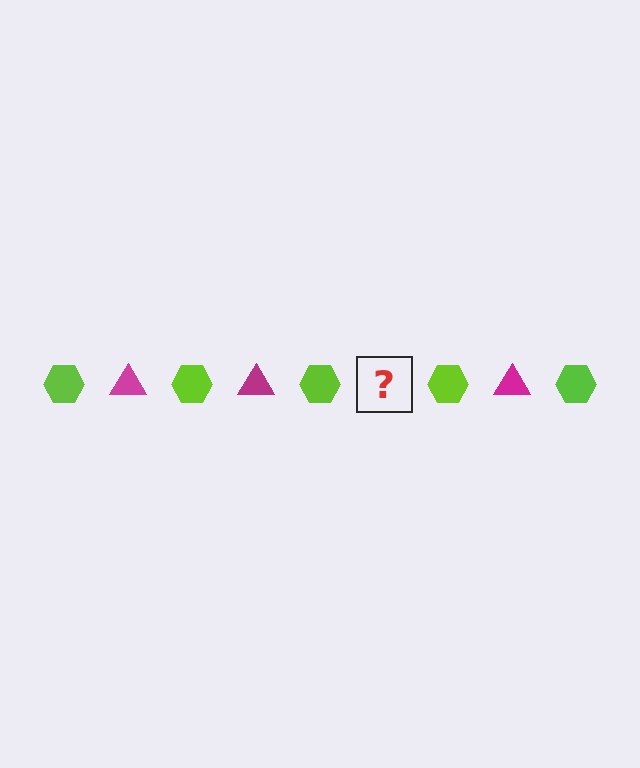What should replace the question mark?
The question mark should be replaced with a magenta triangle.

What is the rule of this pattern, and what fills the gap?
The rule is that the pattern alternates between lime hexagon and magenta triangle. The gap should be filled with a magenta triangle.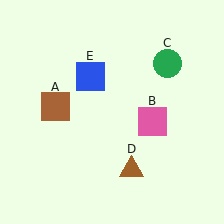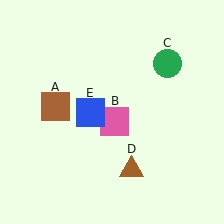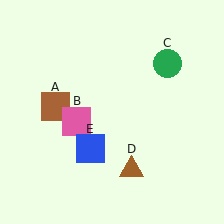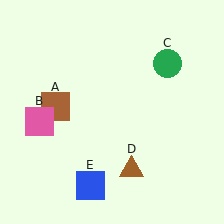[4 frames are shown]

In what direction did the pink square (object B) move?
The pink square (object B) moved left.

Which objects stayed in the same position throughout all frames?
Brown square (object A) and green circle (object C) and brown triangle (object D) remained stationary.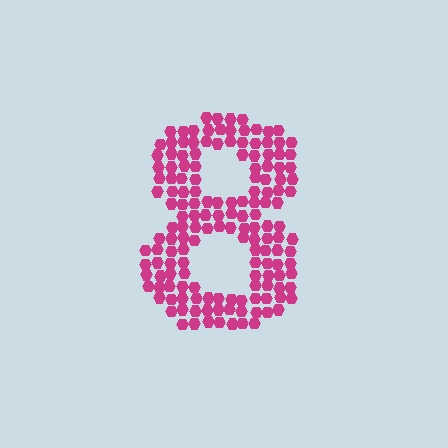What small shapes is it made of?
It is made of small hexagons.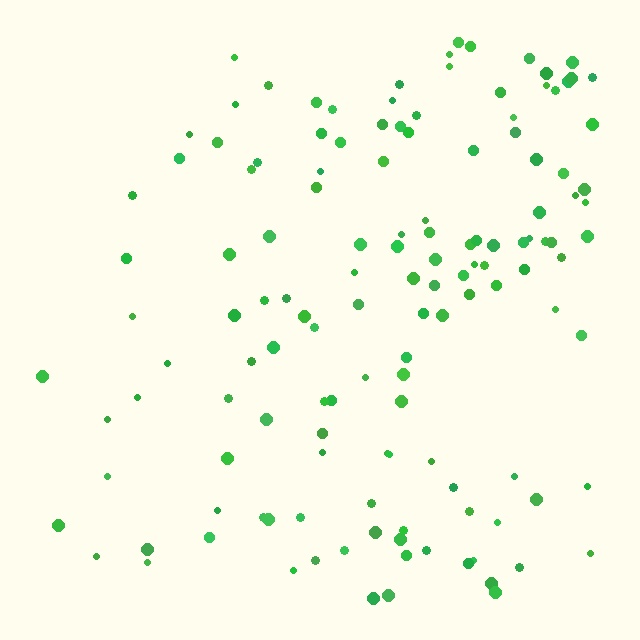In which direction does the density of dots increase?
From left to right, with the right side densest.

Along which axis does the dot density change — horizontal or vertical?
Horizontal.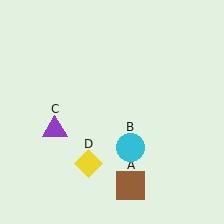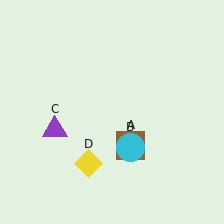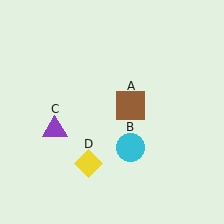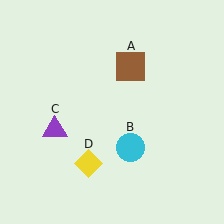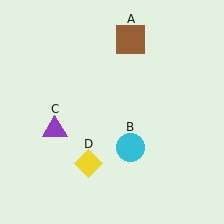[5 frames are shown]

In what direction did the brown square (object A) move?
The brown square (object A) moved up.